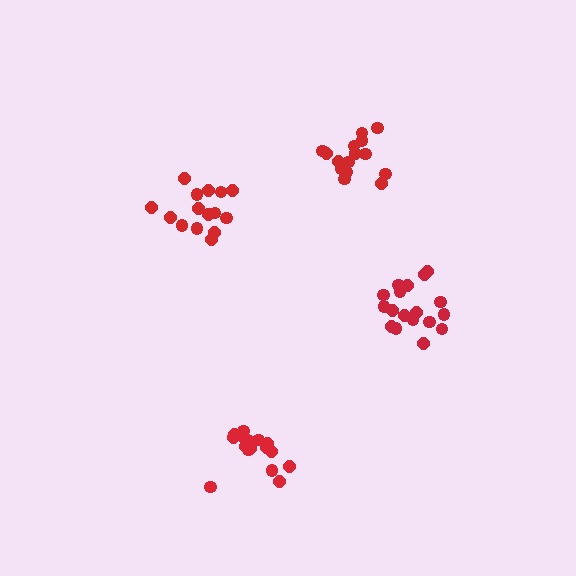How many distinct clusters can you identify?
There are 4 distinct clusters.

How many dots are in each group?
Group 1: 15 dots, Group 2: 18 dots, Group 3: 15 dots, Group 4: 17 dots (65 total).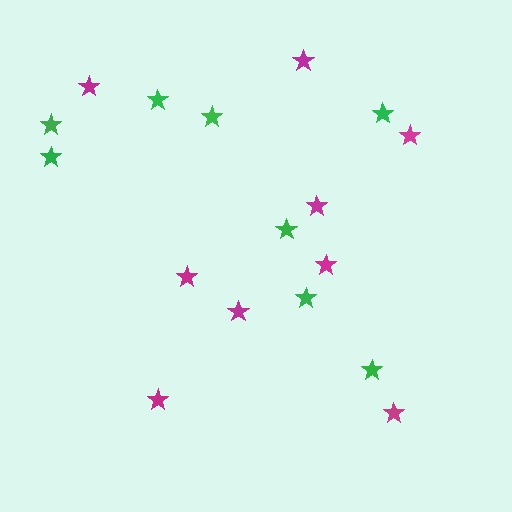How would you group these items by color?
There are 2 groups: one group of green stars (8) and one group of magenta stars (9).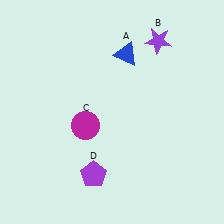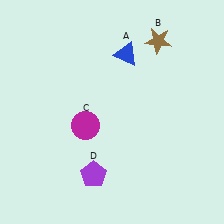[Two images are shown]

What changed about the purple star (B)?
In Image 1, B is purple. In Image 2, it changed to brown.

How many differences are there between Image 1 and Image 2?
There is 1 difference between the two images.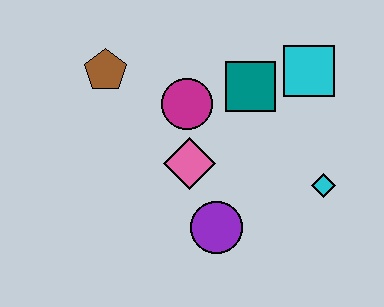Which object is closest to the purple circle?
The pink diamond is closest to the purple circle.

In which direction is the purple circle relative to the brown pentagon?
The purple circle is below the brown pentagon.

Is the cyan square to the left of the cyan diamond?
Yes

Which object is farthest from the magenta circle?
The cyan diamond is farthest from the magenta circle.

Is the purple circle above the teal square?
No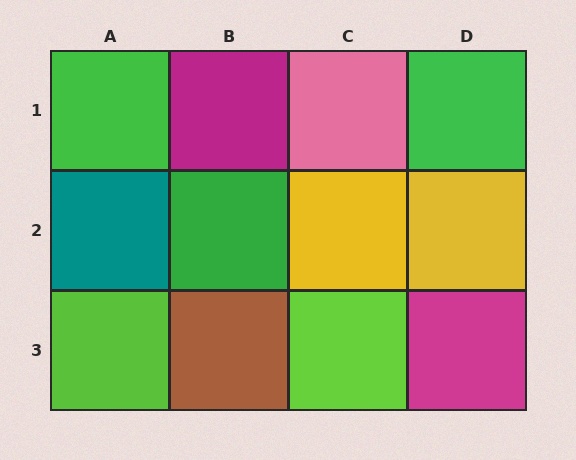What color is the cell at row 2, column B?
Green.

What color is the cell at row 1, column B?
Magenta.